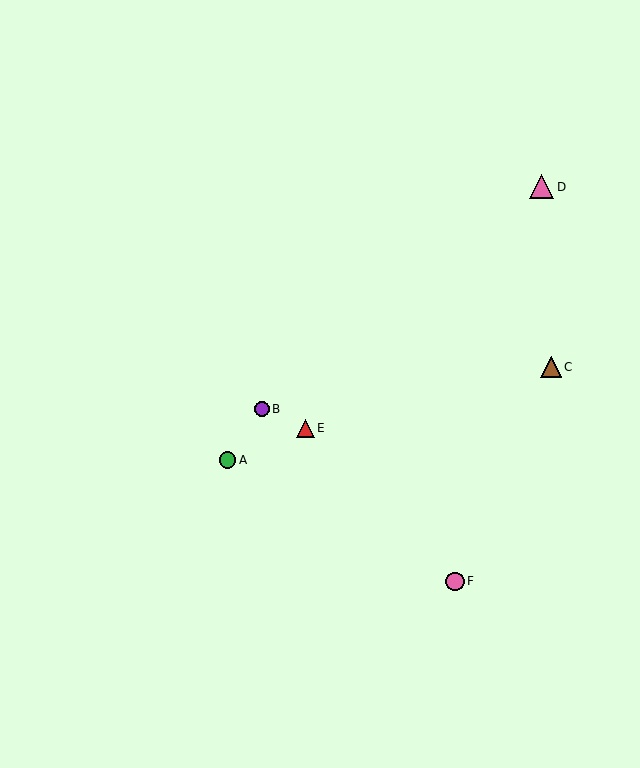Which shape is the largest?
The pink triangle (labeled D) is the largest.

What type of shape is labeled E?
Shape E is a red triangle.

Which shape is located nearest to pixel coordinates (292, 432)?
The red triangle (labeled E) at (306, 428) is nearest to that location.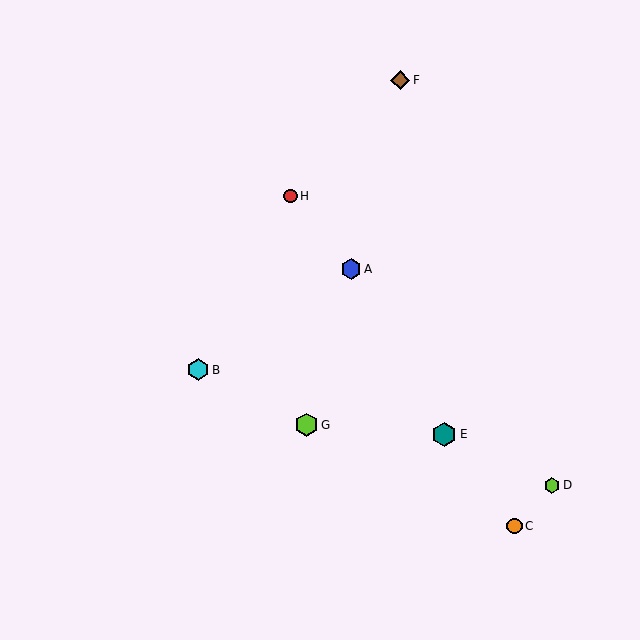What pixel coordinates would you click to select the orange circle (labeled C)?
Click at (515, 526) to select the orange circle C.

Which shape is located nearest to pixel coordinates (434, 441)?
The teal hexagon (labeled E) at (444, 434) is nearest to that location.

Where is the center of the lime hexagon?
The center of the lime hexagon is at (552, 485).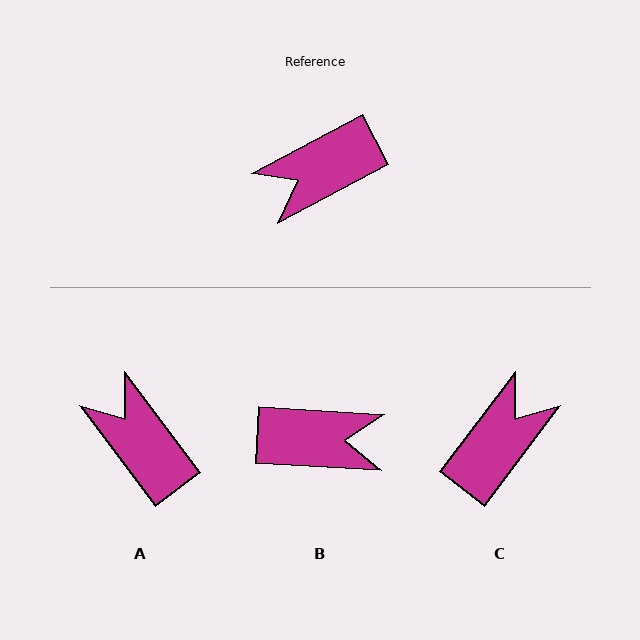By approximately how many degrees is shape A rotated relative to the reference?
Approximately 81 degrees clockwise.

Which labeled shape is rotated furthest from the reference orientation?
C, about 155 degrees away.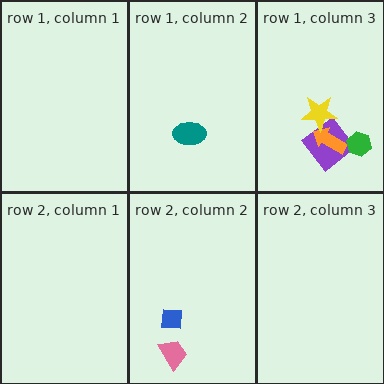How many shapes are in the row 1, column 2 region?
1.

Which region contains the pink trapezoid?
The row 2, column 2 region.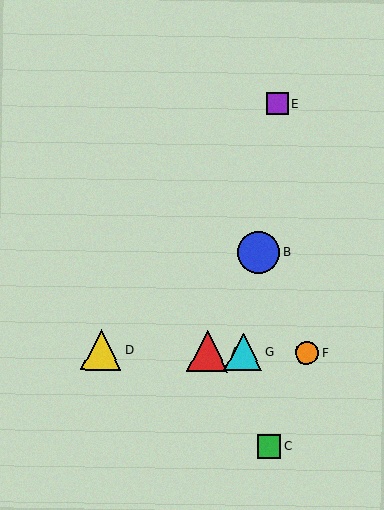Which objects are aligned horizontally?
Objects A, D, F, G are aligned horizontally.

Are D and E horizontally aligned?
No, D is at y≈350 and E is at y≈104.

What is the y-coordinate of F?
Object F is at y≈353.